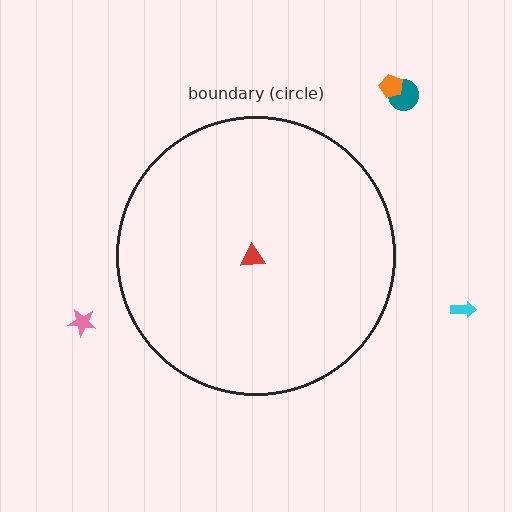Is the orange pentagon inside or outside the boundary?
Outside.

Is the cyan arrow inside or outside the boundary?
Outside.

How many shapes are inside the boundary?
1 inside, 4 outside.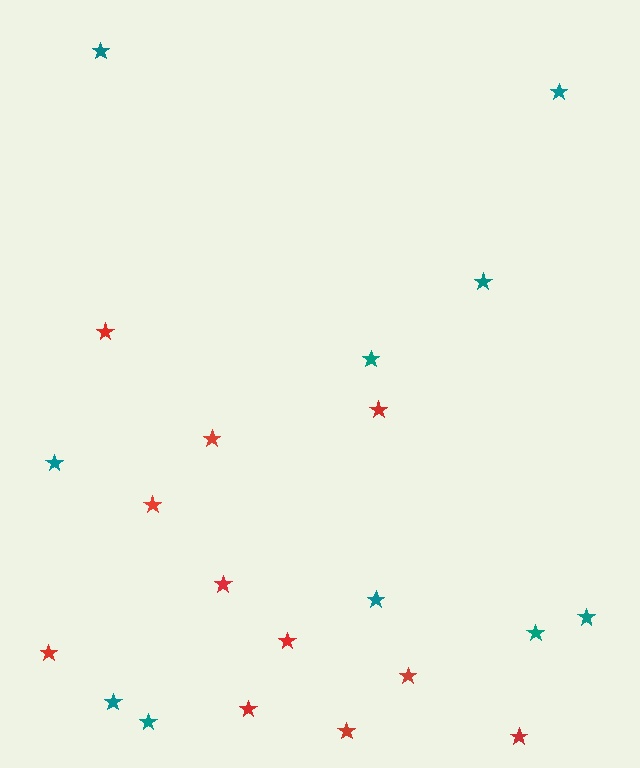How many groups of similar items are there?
There are 2 groups: one group of teal stars (10) and one group of red stars (11).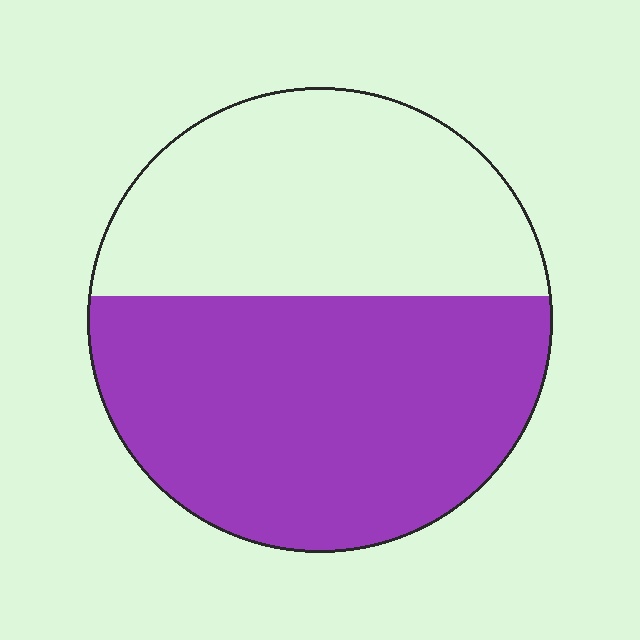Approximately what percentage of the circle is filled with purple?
Approximately 55%.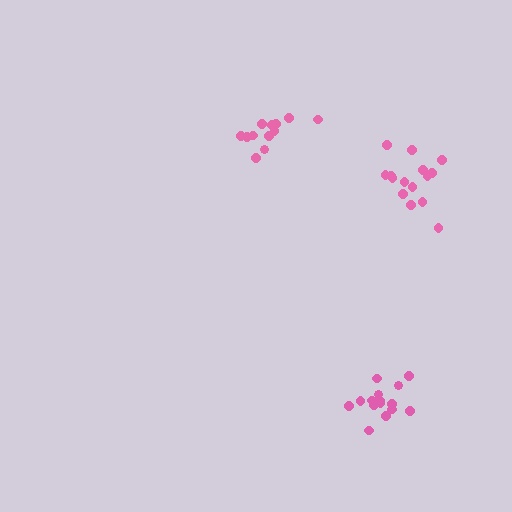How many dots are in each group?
Group 1: 12 dots, Group 2: 16 dots, Group 3: 15 dots (43 total).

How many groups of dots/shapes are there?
There are 3 groups.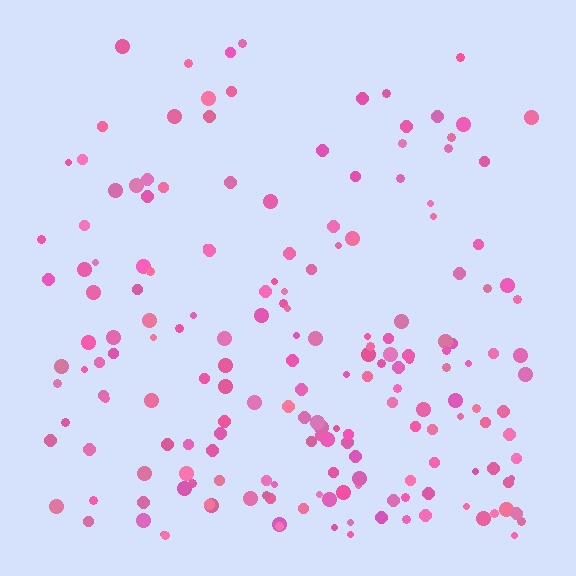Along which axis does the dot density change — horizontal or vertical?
Vertical.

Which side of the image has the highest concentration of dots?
The bottom.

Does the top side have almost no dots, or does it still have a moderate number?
Still a moderate number, just noticeably fewer than the bottom.